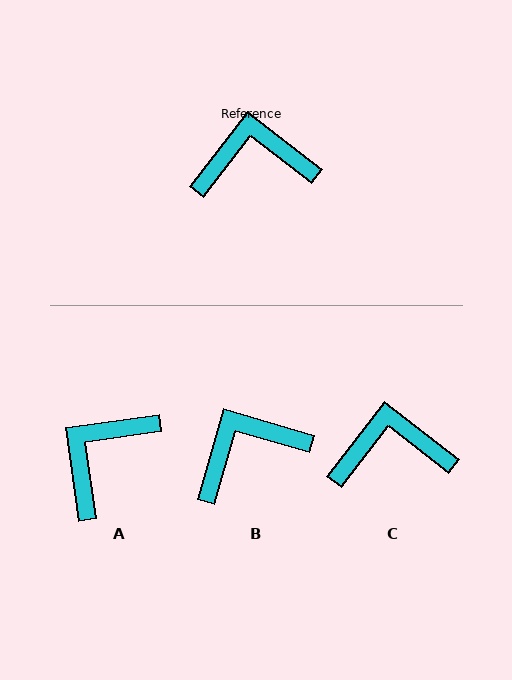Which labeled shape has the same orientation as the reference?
C.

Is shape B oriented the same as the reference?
No, it is off by about 22 degrees.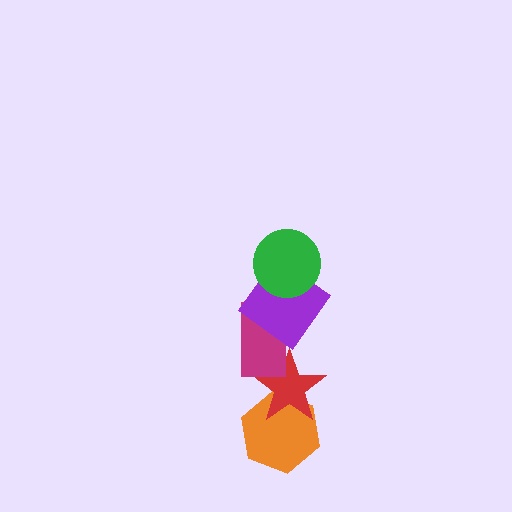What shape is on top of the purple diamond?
The green circle is on top of the purple diamond.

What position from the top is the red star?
The red star is 4th from the top.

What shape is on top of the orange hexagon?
The red star is on top of the orange hexagon.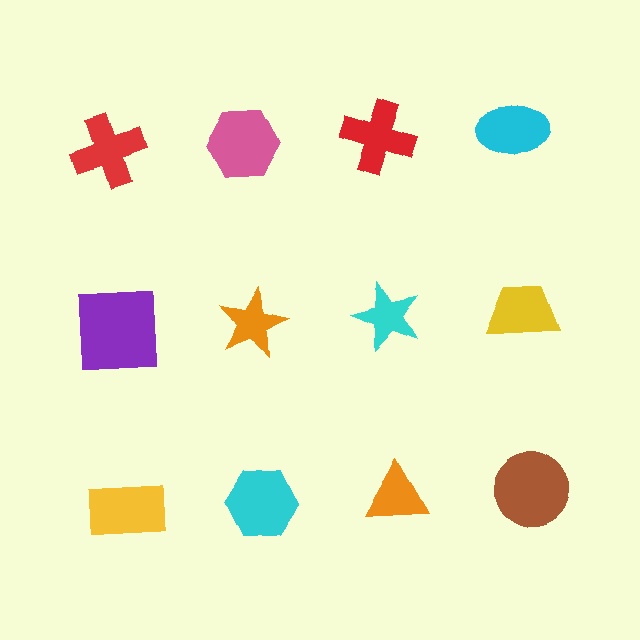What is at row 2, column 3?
A cyan star.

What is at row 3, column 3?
An orange triangle.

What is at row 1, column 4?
A cyan ellipse.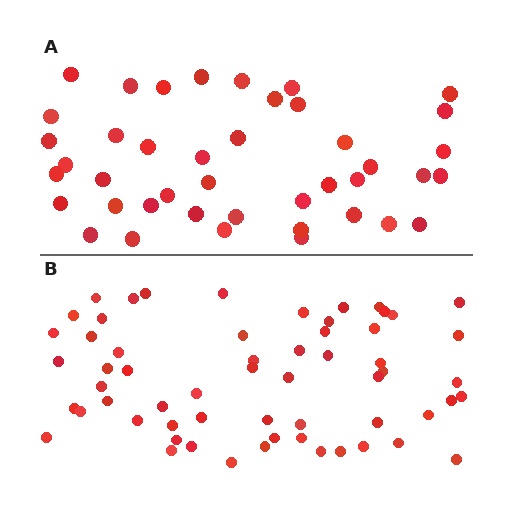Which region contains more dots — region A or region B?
Region B (the bottom region) has more dots.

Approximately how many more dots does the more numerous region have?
Region B has approximately 20 more dots than region A.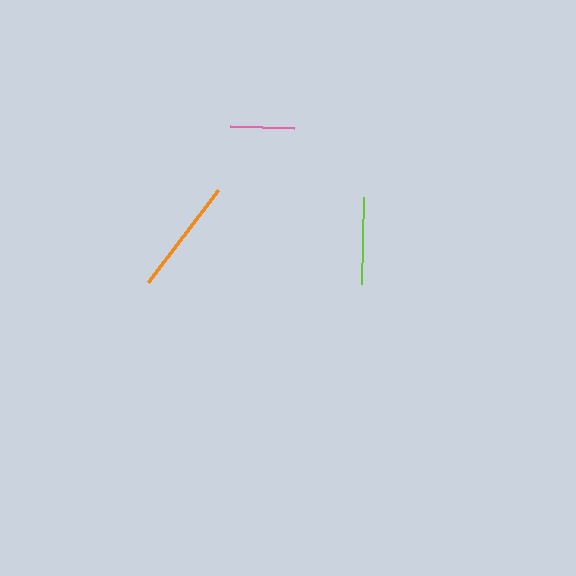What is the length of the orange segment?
The orange segment is approximately 115 pixels long.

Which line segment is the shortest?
The pink line is the shortest at approximately 64 pixels.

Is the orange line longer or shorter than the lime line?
The orange line is longer than the lime line.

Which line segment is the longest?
The orange line is the longest at approximately 115 pixels.